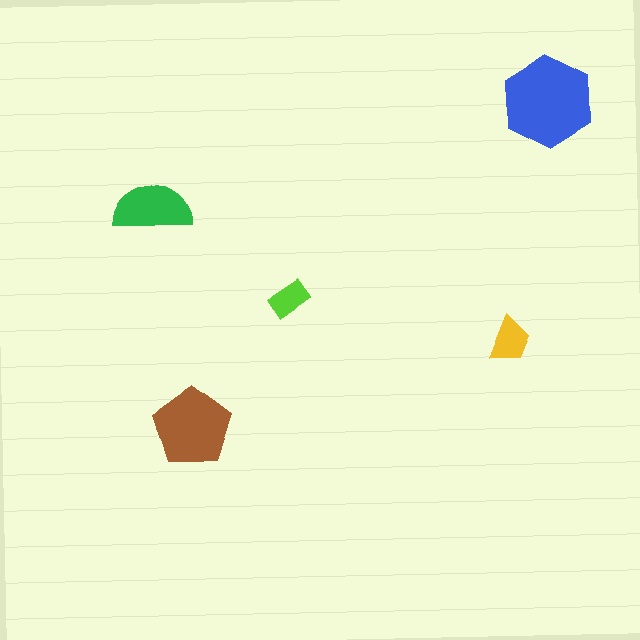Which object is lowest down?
The brown pentagon is bottommost.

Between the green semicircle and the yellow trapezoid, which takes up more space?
The green semicircle.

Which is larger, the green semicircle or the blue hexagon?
The blue hexagon.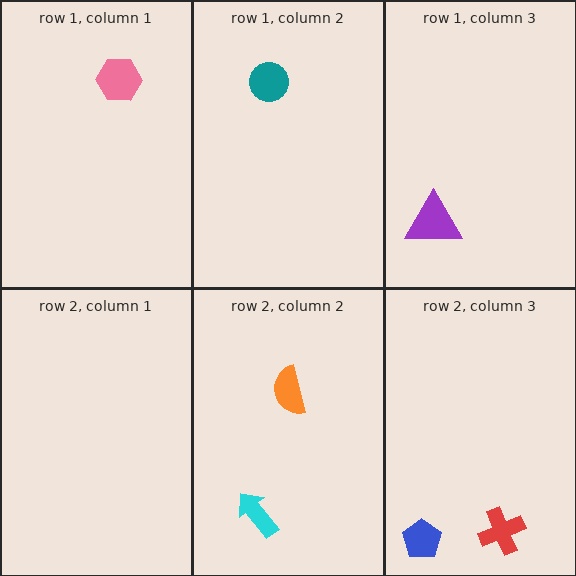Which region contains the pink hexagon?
The row 1, column 1 region.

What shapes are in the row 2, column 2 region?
The orange semicircle, the cyan arrow.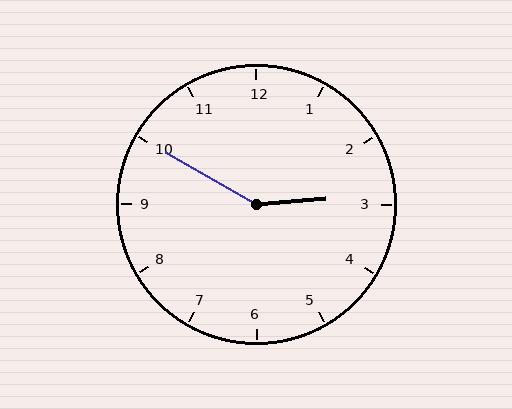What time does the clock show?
2:50.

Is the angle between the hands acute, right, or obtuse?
It is obtuse.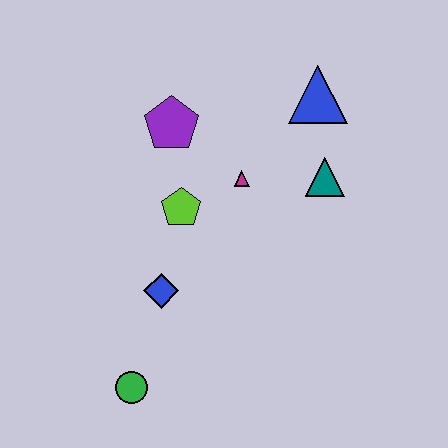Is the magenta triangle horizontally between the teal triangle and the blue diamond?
Yes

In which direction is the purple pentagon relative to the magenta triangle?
The purple pentagon is to the left of the magenta triangle.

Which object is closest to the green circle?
The blue diamond is closest to the green circle.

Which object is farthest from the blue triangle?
The green circle is farthest from the blue triangle.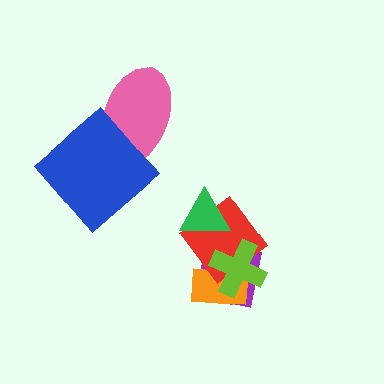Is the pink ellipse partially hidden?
Yes, it is partially covered by another shape.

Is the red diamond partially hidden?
Yes, it is partially covered by another shape.